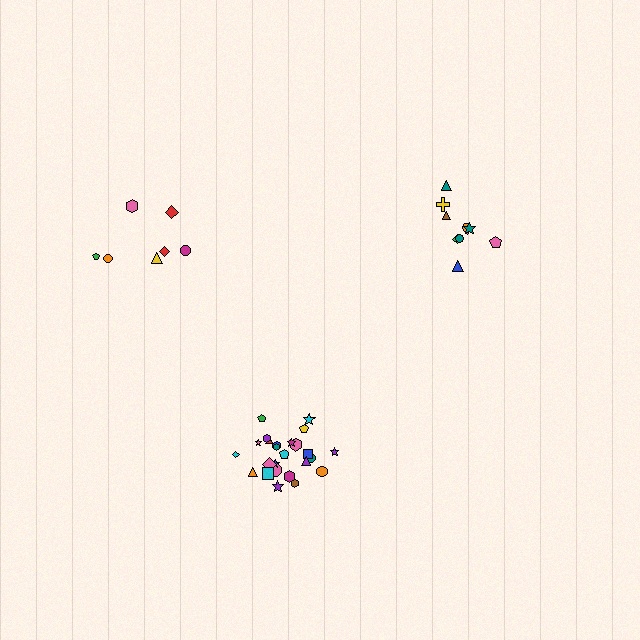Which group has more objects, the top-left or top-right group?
The top-right group.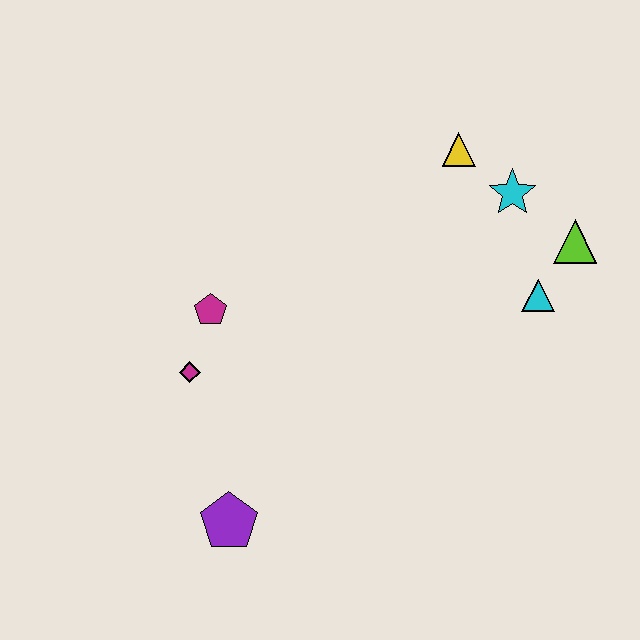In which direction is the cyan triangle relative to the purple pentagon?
The cyan triangle is to the right of the purple pentagon.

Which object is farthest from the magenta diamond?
The lime triangle is farthest from the magenta diamond.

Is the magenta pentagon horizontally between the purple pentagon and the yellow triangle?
No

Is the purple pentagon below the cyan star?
Yes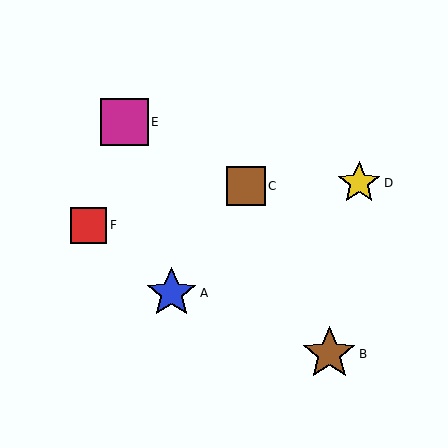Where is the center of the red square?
The center of the red square is at (89, 225).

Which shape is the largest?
The brown star (labeled B) is the largest.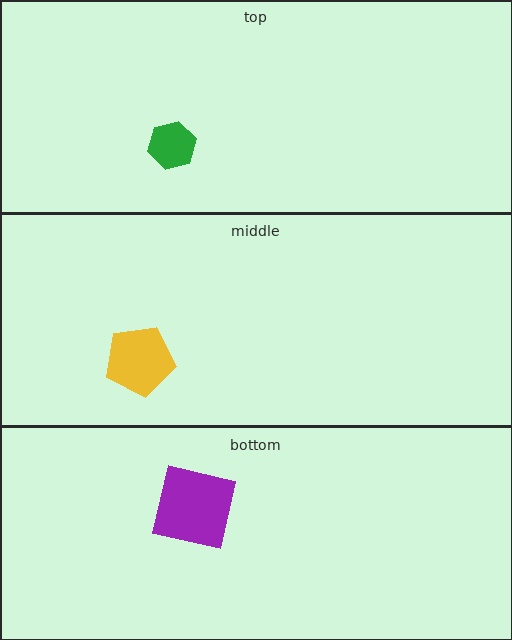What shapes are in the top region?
The green hexagon.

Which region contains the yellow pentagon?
The middle region.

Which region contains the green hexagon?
The top region.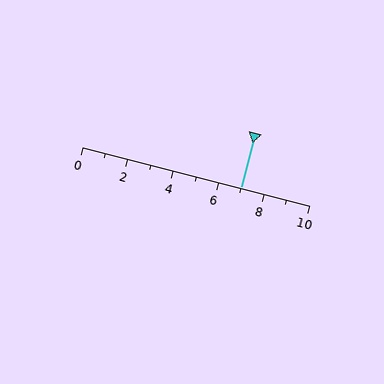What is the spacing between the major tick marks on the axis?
The major ticks are spaced 2 apart.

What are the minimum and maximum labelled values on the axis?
The axis runs from 0 to 10.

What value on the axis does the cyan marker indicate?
The marker indicates approximately 7.